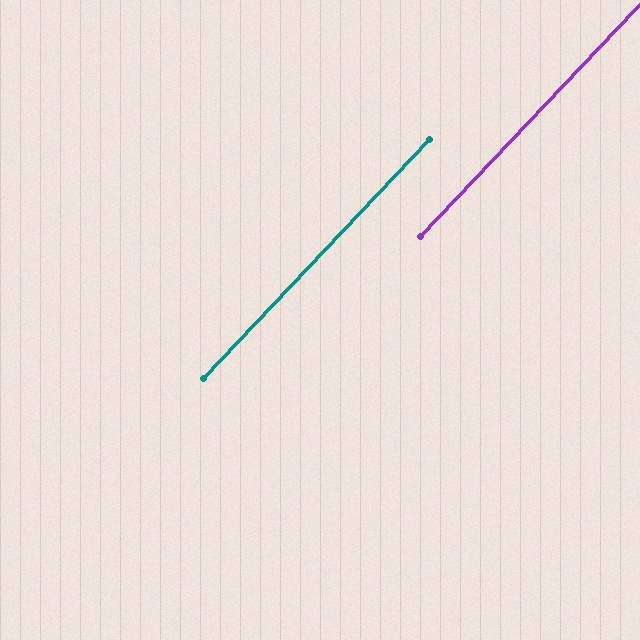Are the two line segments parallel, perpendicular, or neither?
Parallel — their directions differ by only 0.1°.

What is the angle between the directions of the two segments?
Approximately 0 degrees.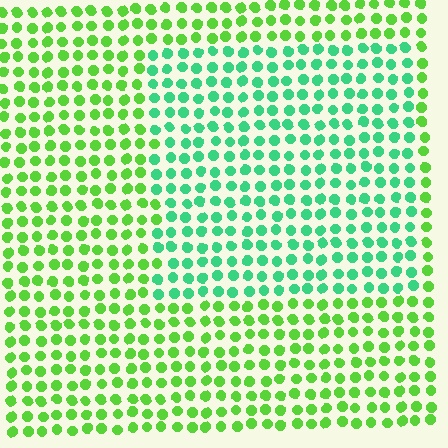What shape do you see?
I see a rectangle.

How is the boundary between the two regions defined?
The boundary is defined purely by a slight shift in hue (about 41 degrees). Spacing, size, and orientation are identical on both sides.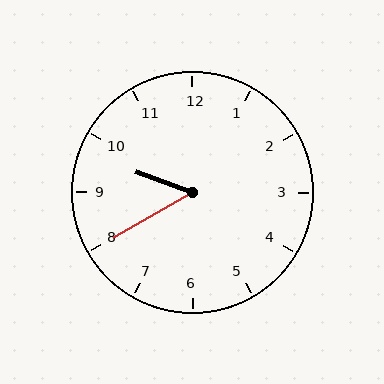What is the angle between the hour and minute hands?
Approximately 50 degrees.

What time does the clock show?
9:40.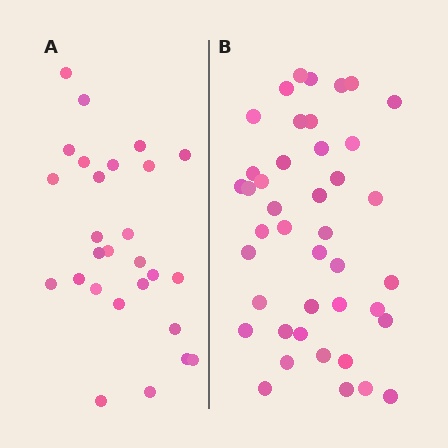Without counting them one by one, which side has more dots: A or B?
Region B (the right region) has more dots.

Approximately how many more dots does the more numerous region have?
Region B has approximately 15 more dots than region A.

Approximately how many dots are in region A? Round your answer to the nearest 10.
About 30 dots. (The exact count is 27, which rounds to 30.)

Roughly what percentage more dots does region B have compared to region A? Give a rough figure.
About 55% more.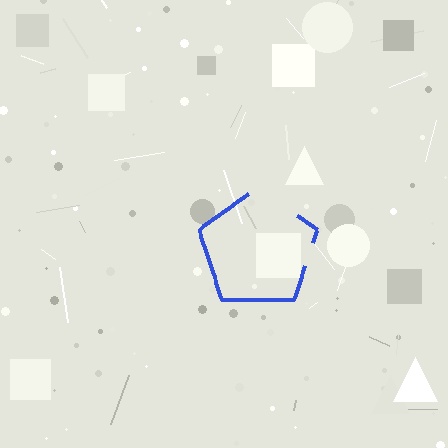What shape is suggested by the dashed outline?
The dashed outline suggests a pentagon.